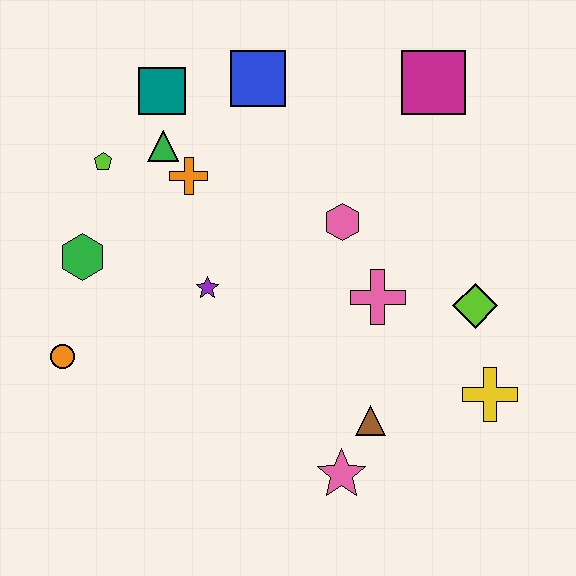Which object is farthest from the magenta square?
The orange circle is farthest from the magenta square.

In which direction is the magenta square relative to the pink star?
The magenta square is above the pink star.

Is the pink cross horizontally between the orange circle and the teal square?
No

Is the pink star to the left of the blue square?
No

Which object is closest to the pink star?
The brown triangle is closest to the pink star.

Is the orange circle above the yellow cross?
Yes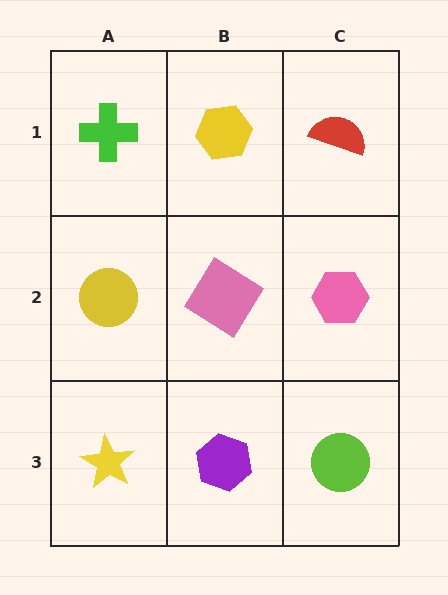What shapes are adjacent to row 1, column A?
A yellow circle (row 2, column A), a yellow hexagon (row 1, column B).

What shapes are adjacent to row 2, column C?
A red semicircle (row 1, column C), a lime circle (row 3, column C), a pink diamond (row 2, column B).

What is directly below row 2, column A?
A yellow star.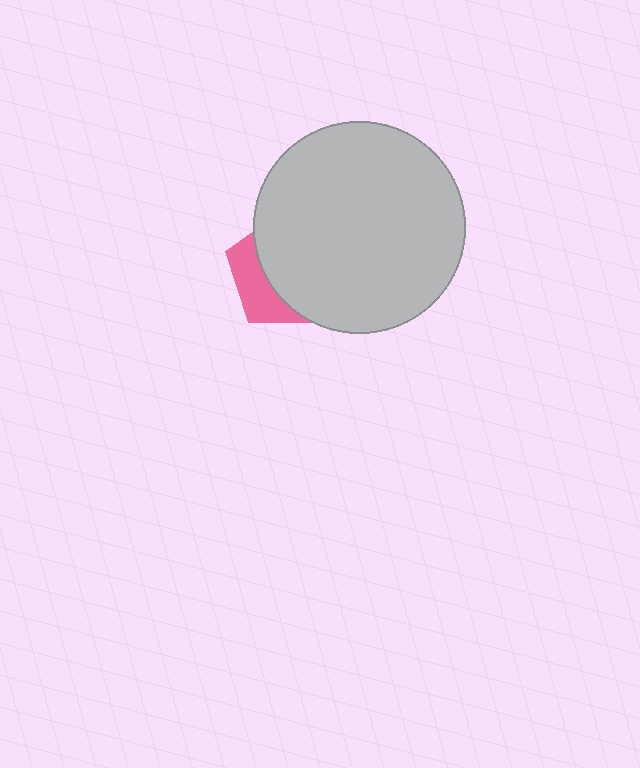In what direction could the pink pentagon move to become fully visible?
The pink pentagon could move left. That would shift it out from behind the light gray circle entirely.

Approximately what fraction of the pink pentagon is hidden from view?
Roughly 68% of the pink pentagon is hidden behind the light gray circle.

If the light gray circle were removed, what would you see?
You would see the complete pink pentagon.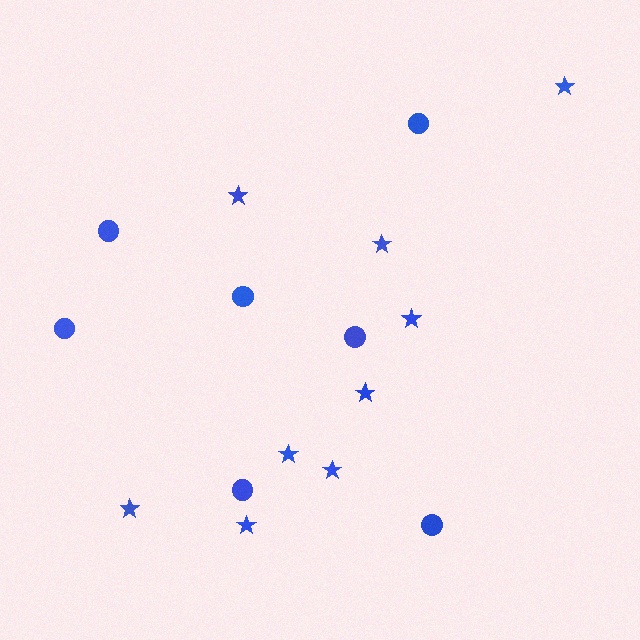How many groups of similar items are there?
There are 2 groups: one group of circles (7) and one group of stars (9).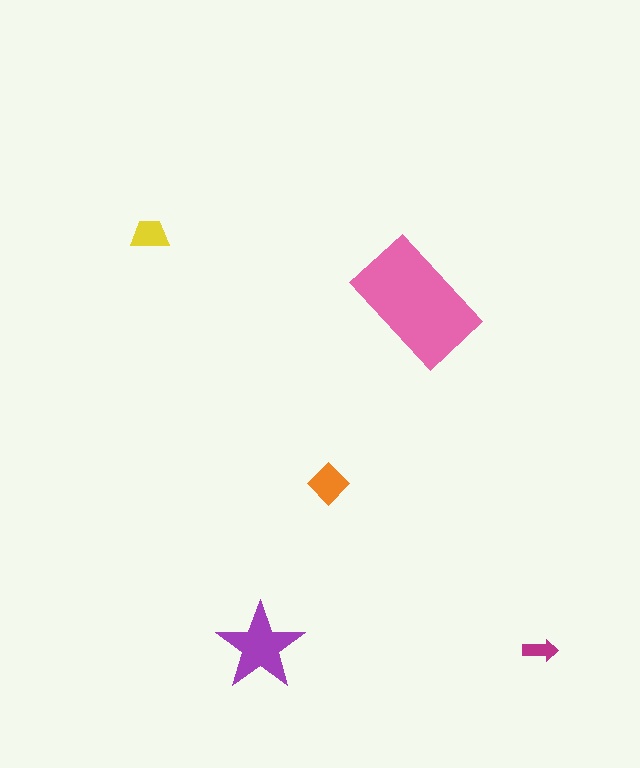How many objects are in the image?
There are 5 objects in the image.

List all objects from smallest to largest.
The magenta arrow, the yellow trapezoid, the orange diamond, the purple star, the pink rectangle.